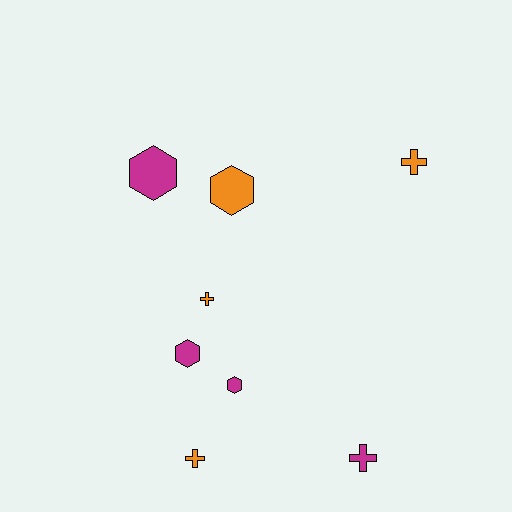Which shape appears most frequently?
Hexagon, with 4 objects.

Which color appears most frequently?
Magenta, with 4 objects.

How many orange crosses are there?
There are 3 orange crosses.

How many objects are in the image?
There are 8 objects.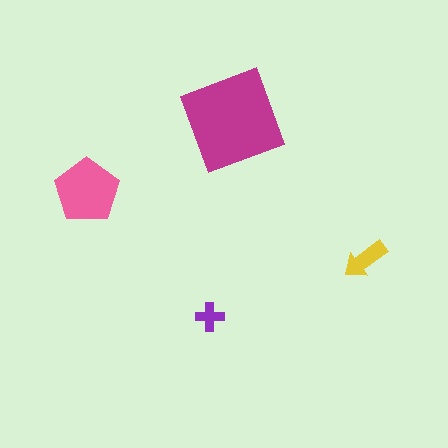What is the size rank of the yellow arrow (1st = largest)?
3rd.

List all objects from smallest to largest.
The purple cross, the yellow arrow, the pink pentagon, the magenta diamond.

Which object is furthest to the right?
The yellow arrow is rightmost.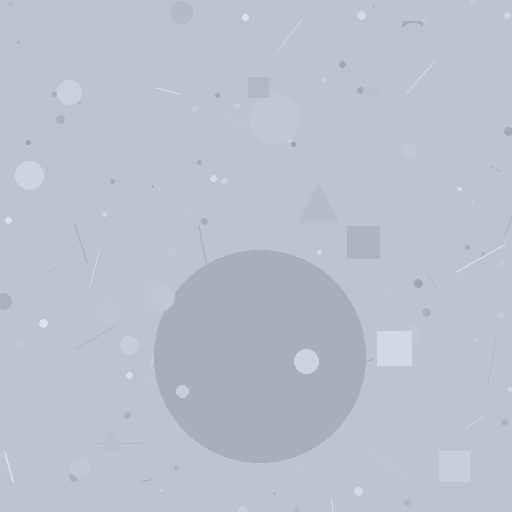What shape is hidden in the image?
A circle is hidden in the image.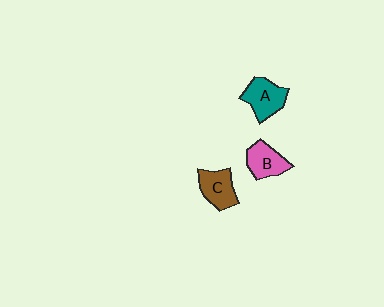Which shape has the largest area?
Shape A (teal).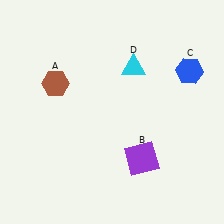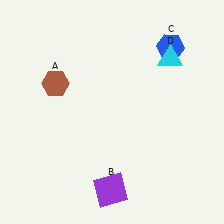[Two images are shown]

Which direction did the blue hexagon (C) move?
The blue hexagon (C) moved up.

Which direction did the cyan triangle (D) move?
The cyan triangle (D) moved right.